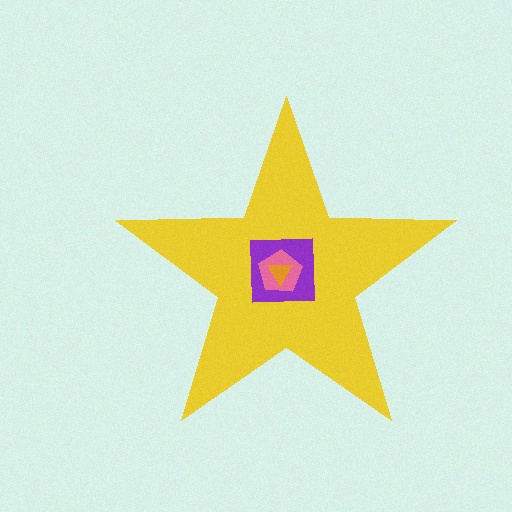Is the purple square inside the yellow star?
Yes.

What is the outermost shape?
The yellow star.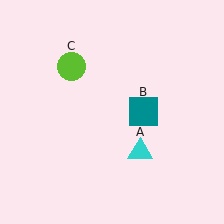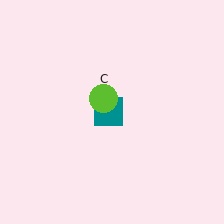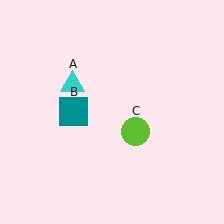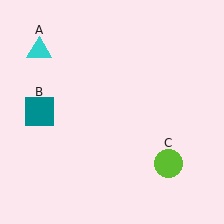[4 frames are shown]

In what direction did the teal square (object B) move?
The teal square (object B) moved left.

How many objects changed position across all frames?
3 objects changed position: cyan triangle (object A), teal square (object B), lime circle (object C).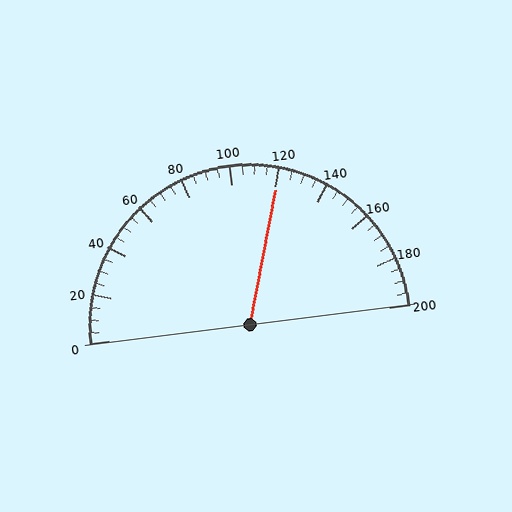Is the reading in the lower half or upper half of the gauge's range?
The reading is in the upper half of the range (0 to 200).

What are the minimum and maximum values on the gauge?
The gauge ranges from 0 to 200.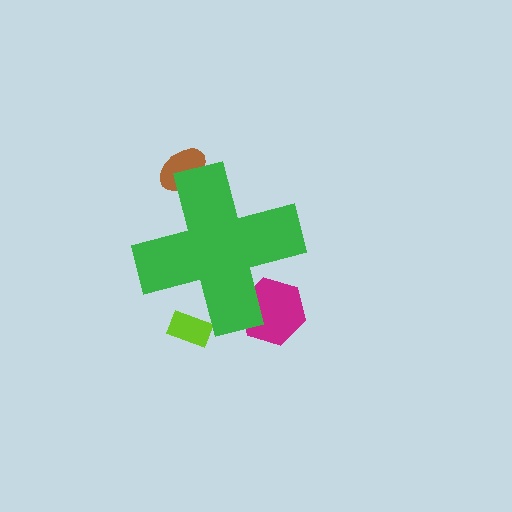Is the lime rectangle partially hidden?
Yes, the lime rectangle is partially hidden behind the green cross.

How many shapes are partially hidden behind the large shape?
3 shapes are partially hidden.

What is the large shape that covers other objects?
A green cross.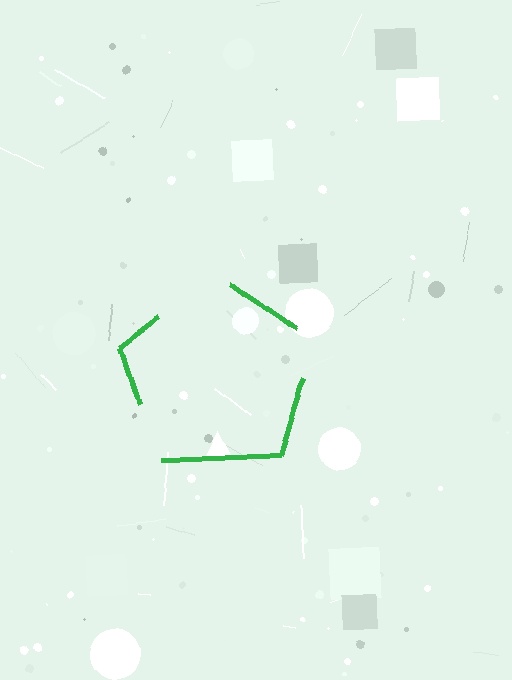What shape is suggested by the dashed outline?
The dashed outline suggests a pentagon.